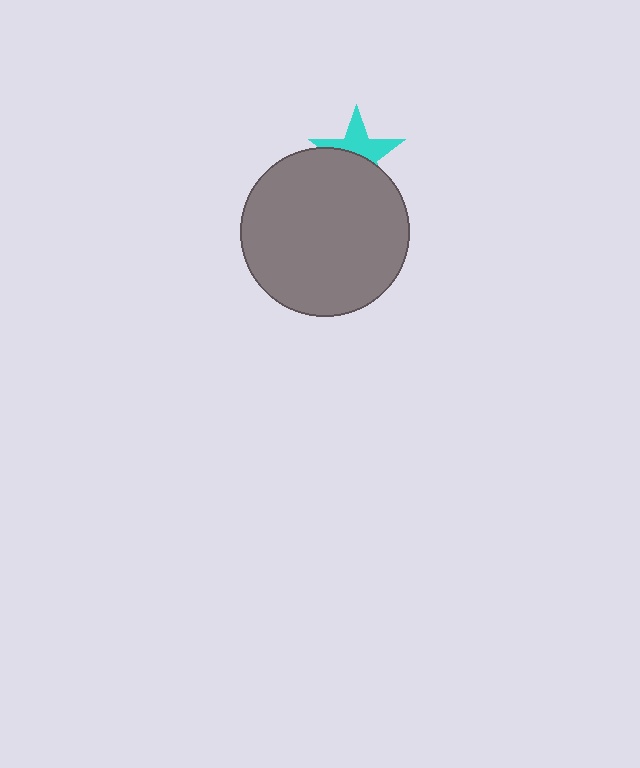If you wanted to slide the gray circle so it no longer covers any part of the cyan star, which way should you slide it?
Slide it down — that is the most direct way to separate the two shapes.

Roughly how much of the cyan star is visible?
About half of it is visible (roughly 49%).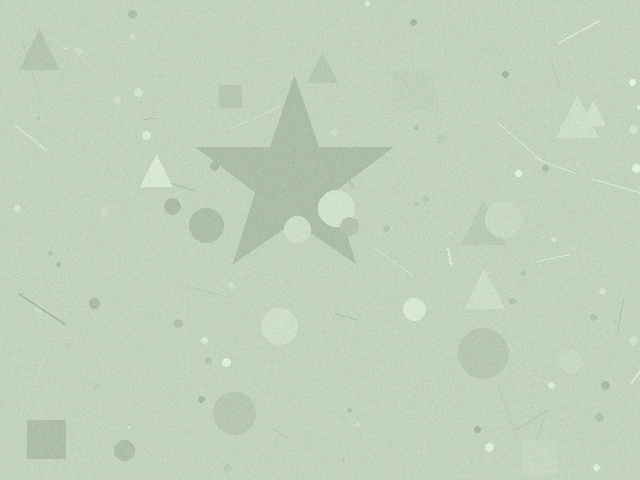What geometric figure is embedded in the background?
A star is embedded in the background.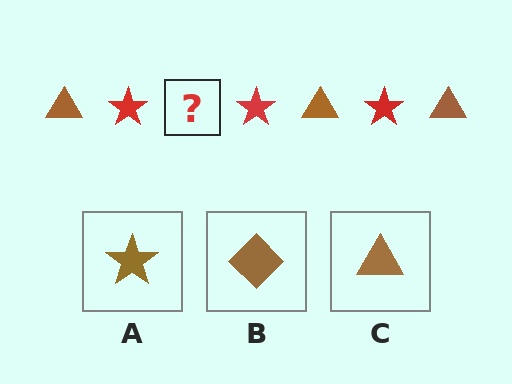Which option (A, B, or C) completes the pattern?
C.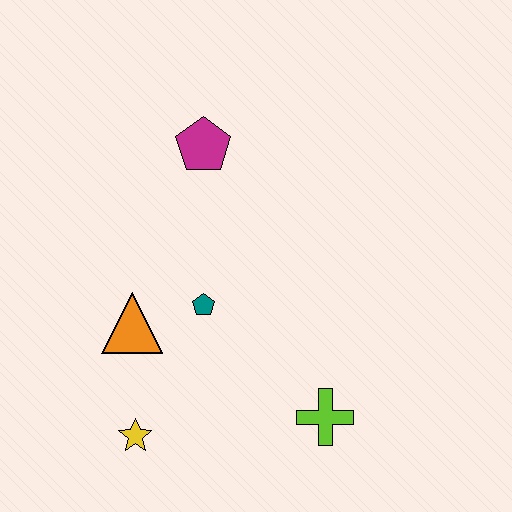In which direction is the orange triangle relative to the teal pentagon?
The orange triangle is to the left of the teal pentagon.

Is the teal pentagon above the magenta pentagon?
No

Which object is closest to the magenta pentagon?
The teal pentagon is closest to the magenta pentagon.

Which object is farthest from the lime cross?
The magenta pentagon is farthest from the lime cross.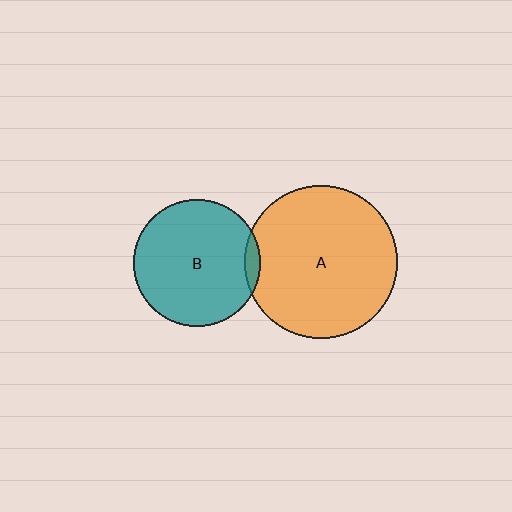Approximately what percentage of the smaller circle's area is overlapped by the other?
Approximately 5%.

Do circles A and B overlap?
Yes.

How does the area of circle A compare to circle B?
Approximately 1.4 times.